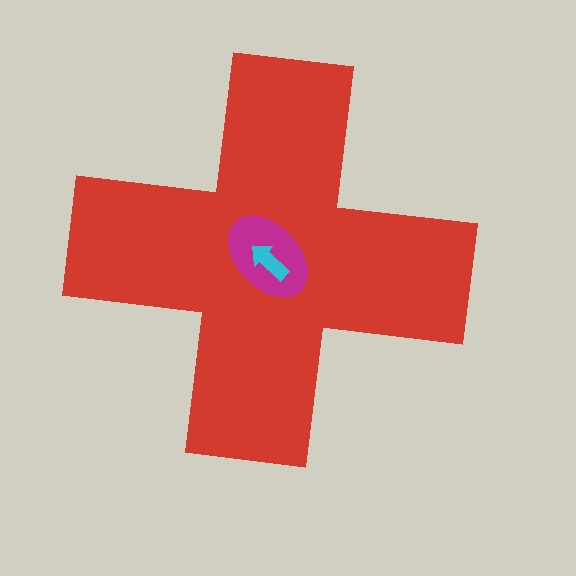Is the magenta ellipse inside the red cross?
Yes.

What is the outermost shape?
The red cross.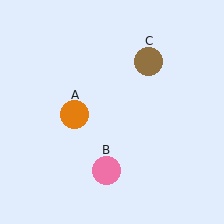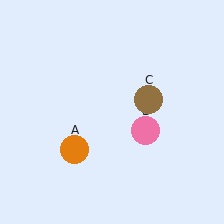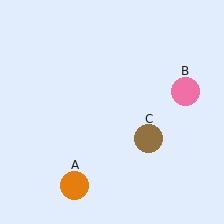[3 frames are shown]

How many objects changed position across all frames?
3 objects changed position: orange circle (object A), pink circle (object B), brown circle (object C).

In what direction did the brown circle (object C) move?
The brown circle (object C) moved down.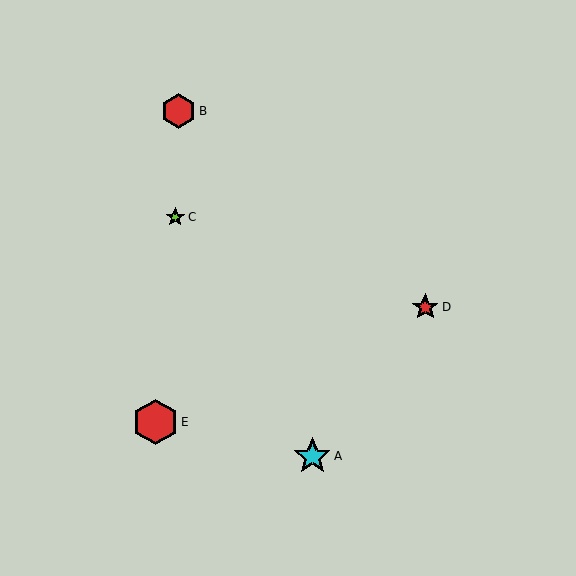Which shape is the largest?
The red hexagon (labeled E) is the largest.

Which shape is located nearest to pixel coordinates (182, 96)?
The red hexagon (labeled B) at (178, 111) is nearest to that location.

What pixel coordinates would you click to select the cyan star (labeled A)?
Click at (312, 456) to select the cyan star A.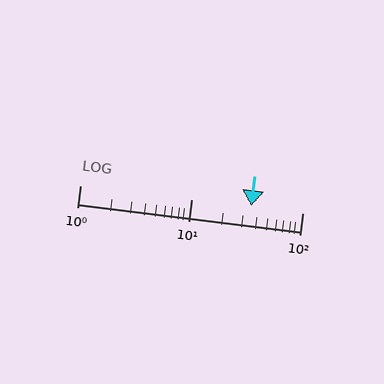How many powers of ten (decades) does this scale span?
The scale spans 2 decades, from 1 to 100.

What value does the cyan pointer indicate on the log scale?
The pointer indicates approximately 35.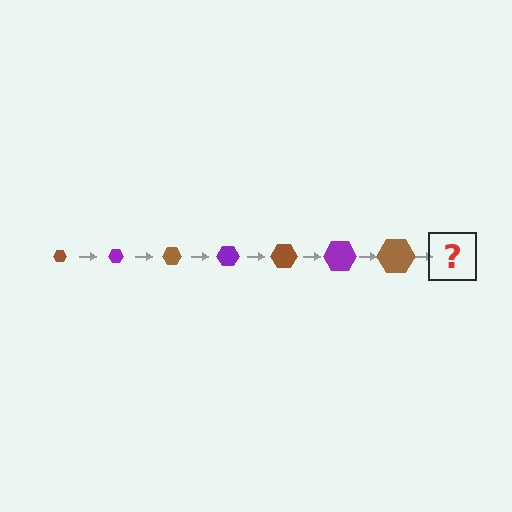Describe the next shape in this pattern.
It should be a purple hexagon, larger than the previous one.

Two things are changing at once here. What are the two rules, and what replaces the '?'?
The two rules are that the hexagon grows larger each step and the color cycles through brown and purple. The '?' should be a purple hexagon, larger than the previous one.